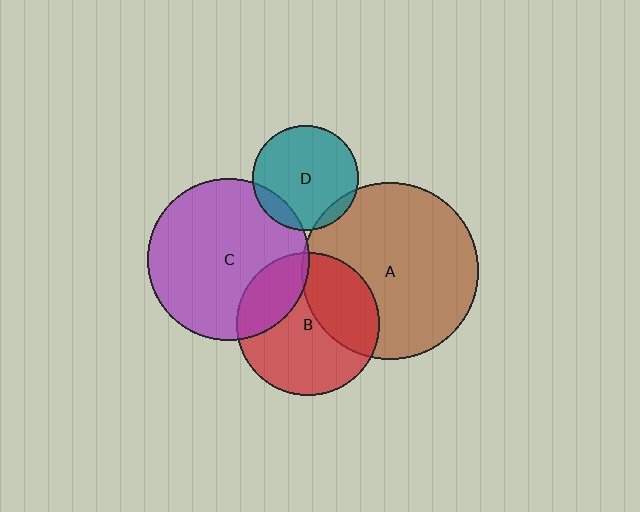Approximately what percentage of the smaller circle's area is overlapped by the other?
Approximately 25%.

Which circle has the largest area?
Circle A (brown).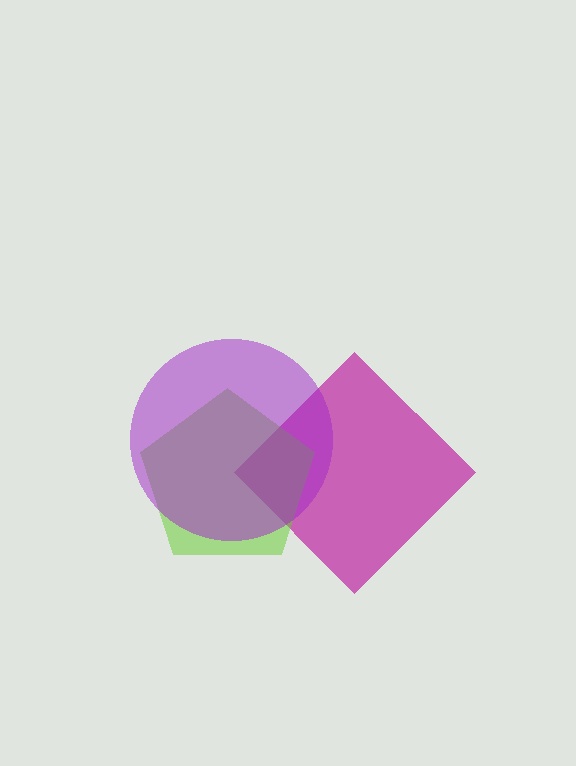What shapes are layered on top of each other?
The layered shapes are: a magenta diamond, a lime pentagon, a purple circle.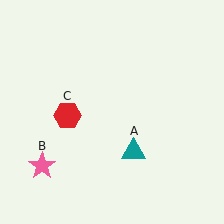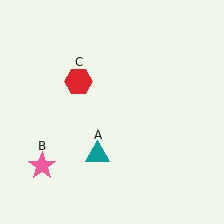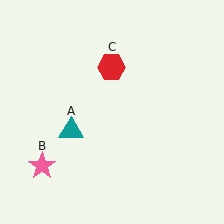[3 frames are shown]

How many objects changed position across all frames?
2 objects changed position: teal triangle (object A), red hexagon (object C).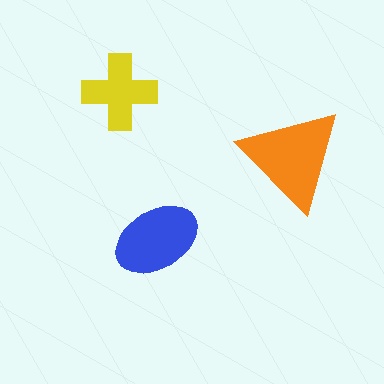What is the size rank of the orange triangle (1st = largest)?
1st.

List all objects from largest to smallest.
The orange triangle, the blue ellipse, the yellow cross.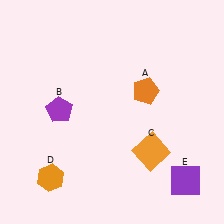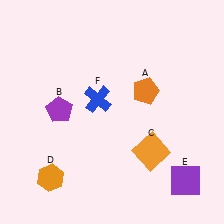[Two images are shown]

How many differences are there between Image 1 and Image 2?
There is 1 difference between the two images.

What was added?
A blue cross (F) was added in Image 2.